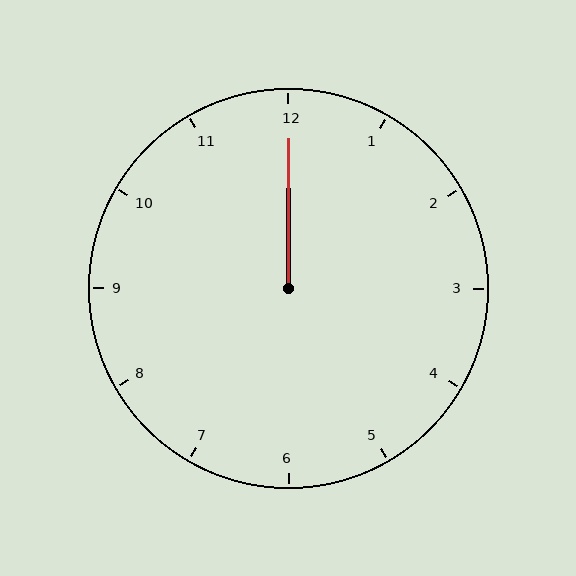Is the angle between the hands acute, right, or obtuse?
It is acute.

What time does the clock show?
12:00.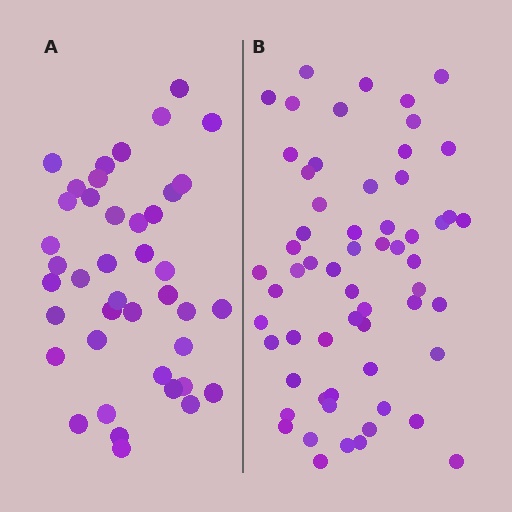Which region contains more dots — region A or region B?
Region B (the right region) has more dots.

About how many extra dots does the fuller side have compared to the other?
Region B has approximately 20 more dots than region A.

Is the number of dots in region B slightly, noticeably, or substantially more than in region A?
Region B has substantially more. The ratio is roughly 1.5 to 1.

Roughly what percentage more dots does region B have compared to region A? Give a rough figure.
About 45% more.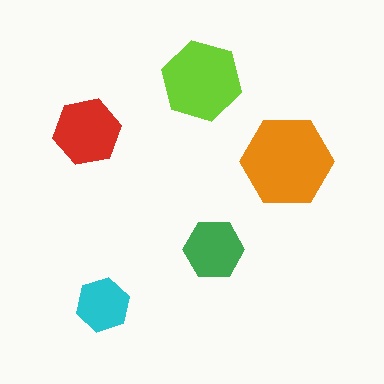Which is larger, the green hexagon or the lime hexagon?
The lime one.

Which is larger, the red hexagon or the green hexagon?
The red one.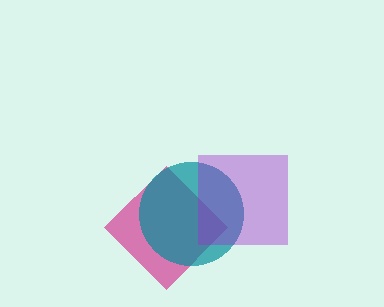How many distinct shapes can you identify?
There are 3 distinct shapes: a magenta diamond, a teal circle, a purple square.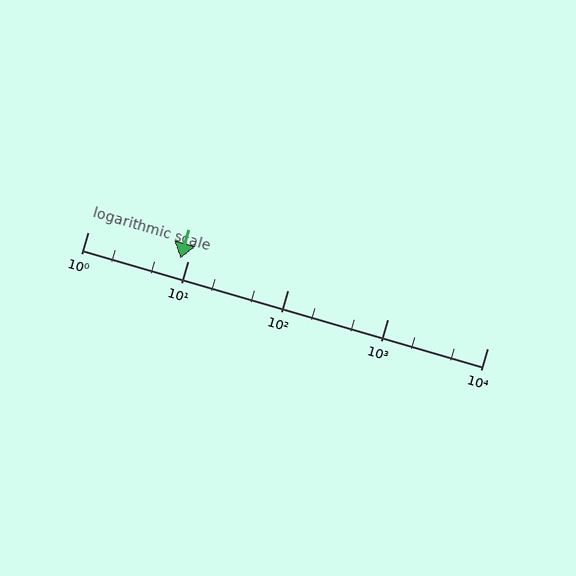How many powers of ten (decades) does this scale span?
The scale spans 4 decades, from 1 to 10000.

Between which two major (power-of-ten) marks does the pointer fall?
The pointer is between 1 and 10.